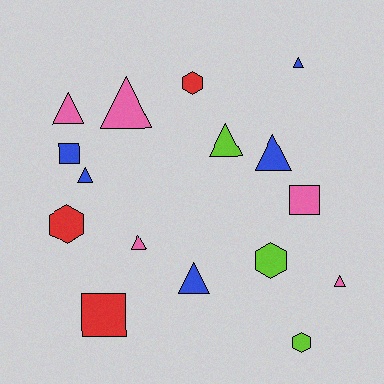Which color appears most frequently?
Pink, with 5 objects.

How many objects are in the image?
There are 16 objects.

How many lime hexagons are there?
There are 2 lime hexagons.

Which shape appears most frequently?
Triangle, with 9 objects.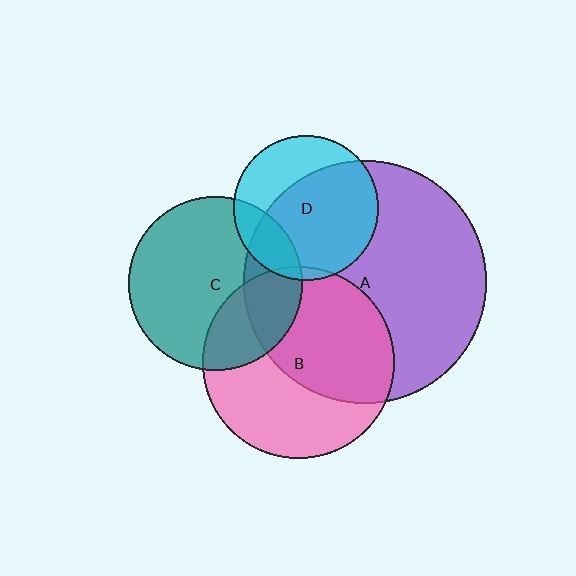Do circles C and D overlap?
Yes.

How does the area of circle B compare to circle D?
Approximately 1.8 times.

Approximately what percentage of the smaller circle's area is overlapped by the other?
Approximately 20%.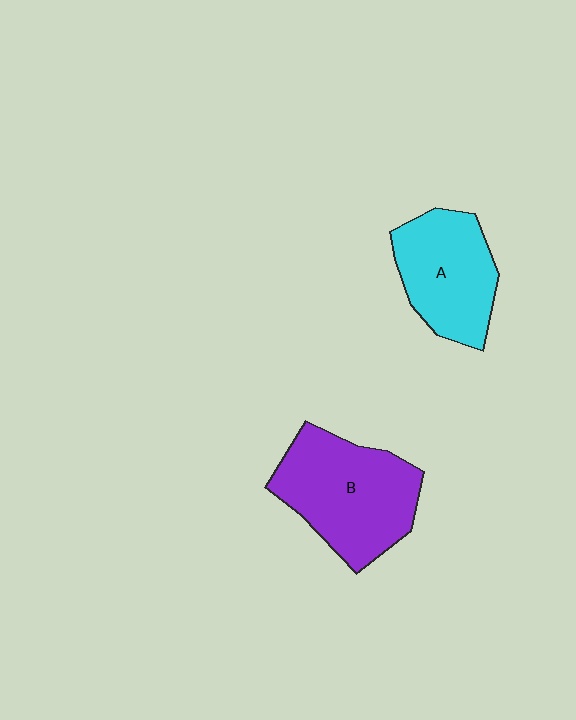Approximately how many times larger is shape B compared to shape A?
Approximately 1.3 times.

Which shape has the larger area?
Shape B (purple).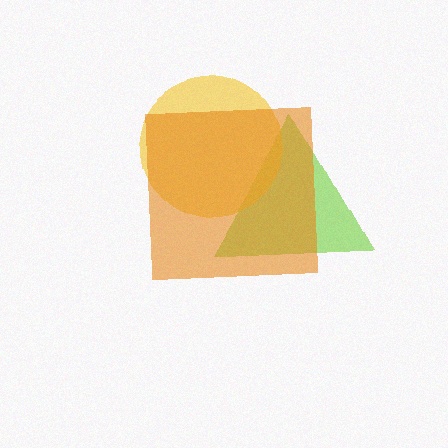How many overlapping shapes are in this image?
There are 3 overlapping shapes in the image.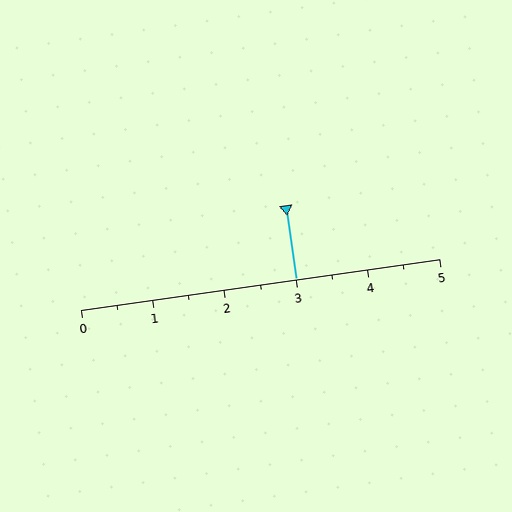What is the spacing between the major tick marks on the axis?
The major ticks are spaced 1 apart.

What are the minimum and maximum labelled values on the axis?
The axis runs from 0 to 5.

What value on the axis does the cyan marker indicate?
The marker indicates approximately 3.